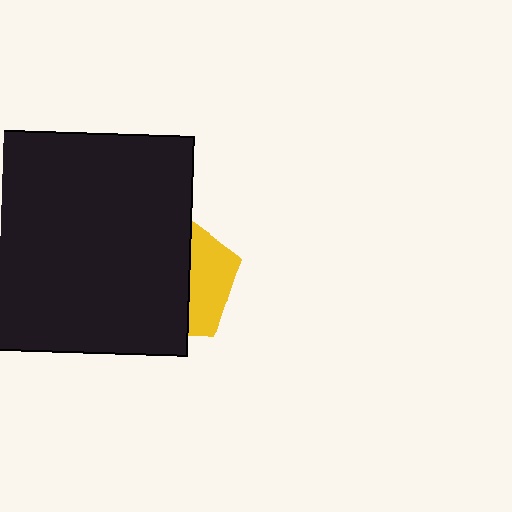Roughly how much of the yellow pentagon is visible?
A small part of it is visible (roughly 33%).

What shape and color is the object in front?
The object in front is a black square.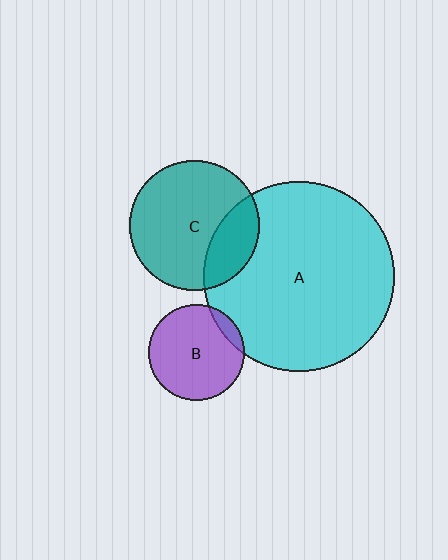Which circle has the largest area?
Circle A (cyan).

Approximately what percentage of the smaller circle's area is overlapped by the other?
Approximately 10%.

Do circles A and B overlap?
Yes.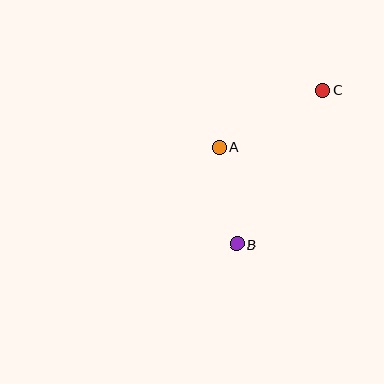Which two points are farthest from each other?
Points B and C are farthest from each other.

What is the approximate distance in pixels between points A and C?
The distance between A and C is approximately 118 pixels.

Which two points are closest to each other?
Points A and B are closest to each other.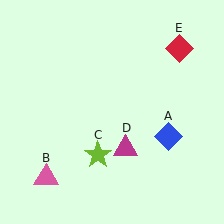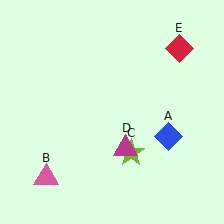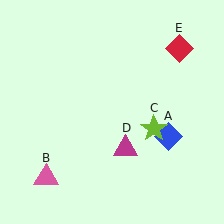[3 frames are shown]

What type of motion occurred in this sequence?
The lime star (object C) rotated counterclockwise around the center of the scene.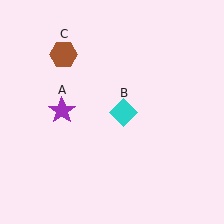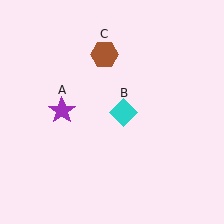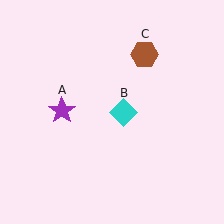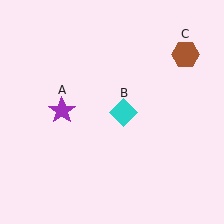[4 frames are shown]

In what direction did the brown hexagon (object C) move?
The brown hexagon (object C) moved right.